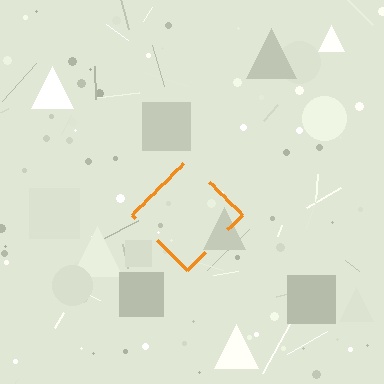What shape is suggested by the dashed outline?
The dashed outline suggests a diamond.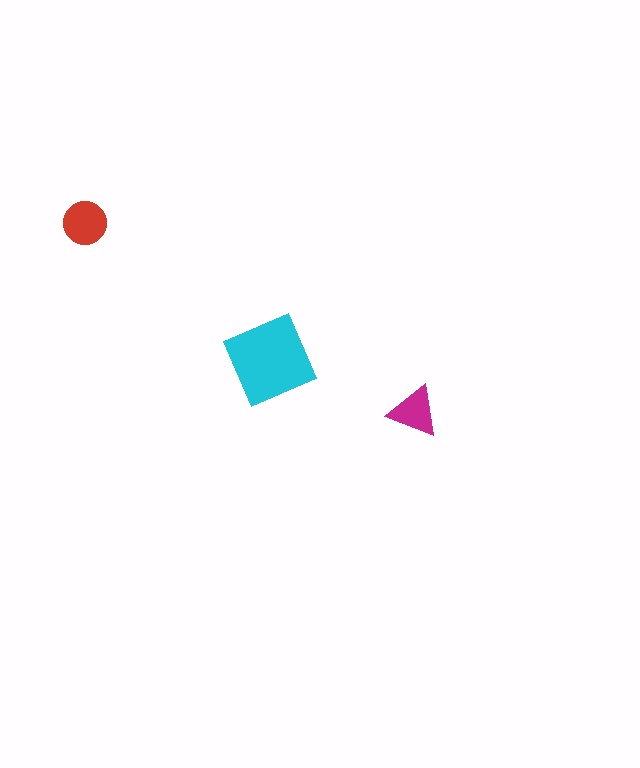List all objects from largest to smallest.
The cyan square, the red circle, the magenta triangle.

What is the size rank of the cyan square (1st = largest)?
1st.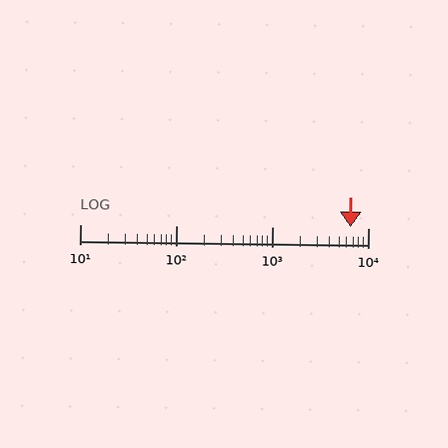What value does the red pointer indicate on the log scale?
The pointer indicates approximately 6500.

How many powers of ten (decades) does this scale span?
The scale spans 3 decades, from 10 to 10000.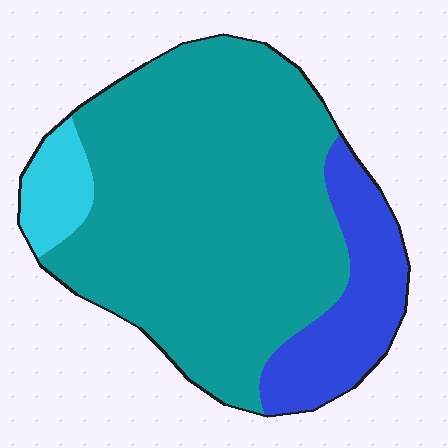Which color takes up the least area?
Cyan, at roughly 5%.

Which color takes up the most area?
Teal, at roughly 75%.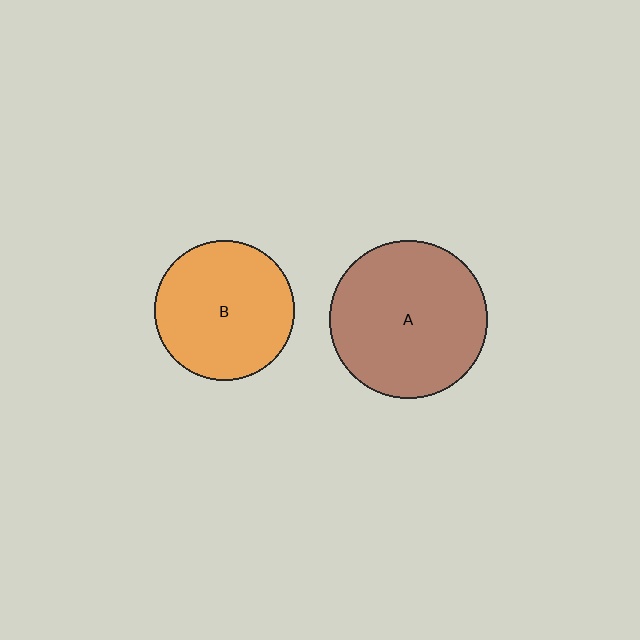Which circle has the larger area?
Circle A (brown).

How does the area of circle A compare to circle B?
Approximately 1.3 times.